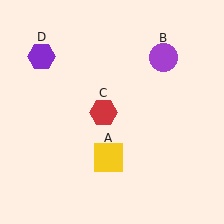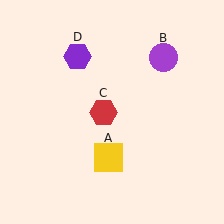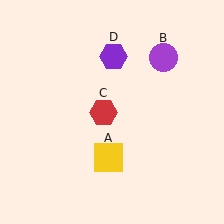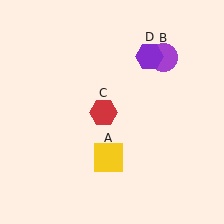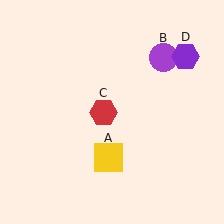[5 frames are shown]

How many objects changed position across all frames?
1 object changed position: purple hexagon (object D).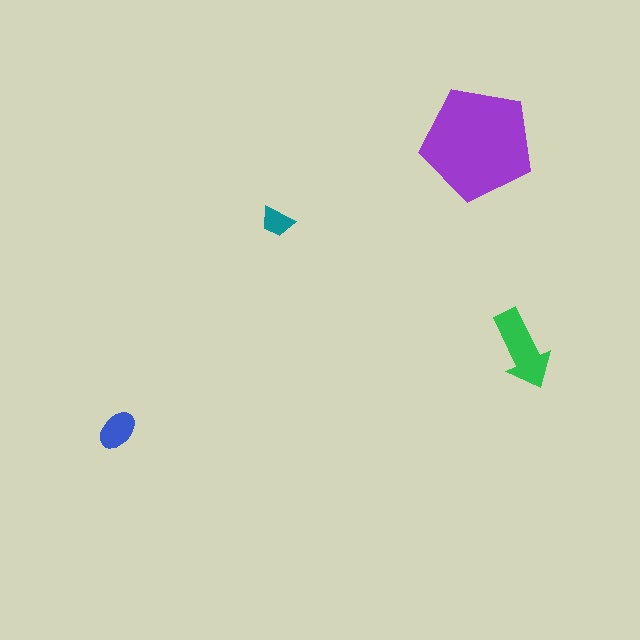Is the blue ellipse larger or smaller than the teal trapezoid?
Larger.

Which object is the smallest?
The teal trapezoid.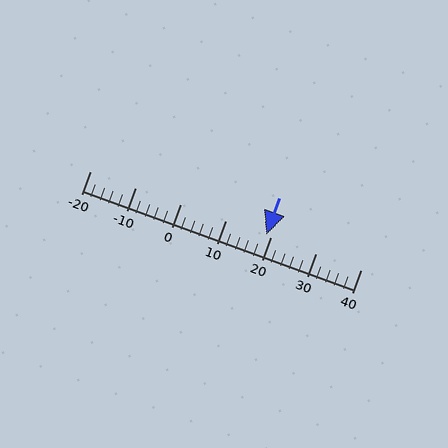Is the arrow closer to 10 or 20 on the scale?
The arrow is closer to 20.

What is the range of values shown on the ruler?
The ruler shows values from -20 to 40.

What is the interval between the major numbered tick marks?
The major tick marks are spaced 10 units apart.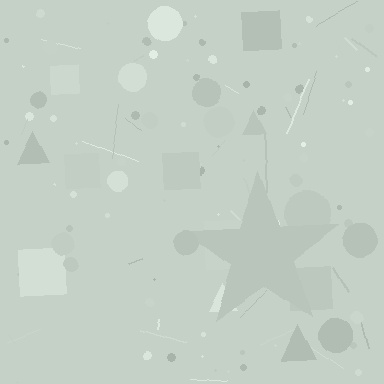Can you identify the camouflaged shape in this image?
The camouflaged shape is a star.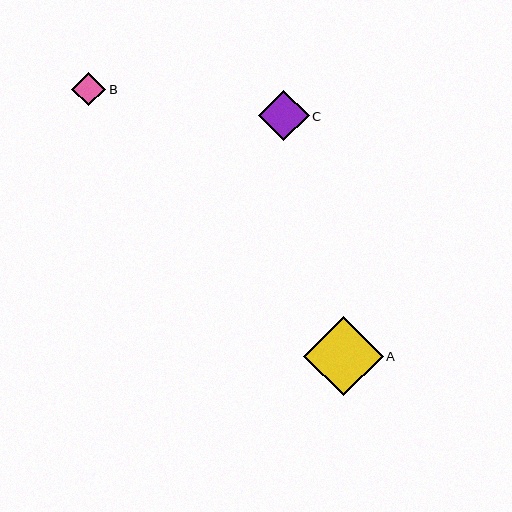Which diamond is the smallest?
Diamond B is the smallest with a size of approximately 34 pixels.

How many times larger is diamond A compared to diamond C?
Diamond A is approximately 1.6 times the size of diamond C.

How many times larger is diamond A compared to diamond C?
Diamond A is approximately 1.6 times the size of diamond C.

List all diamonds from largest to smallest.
From largest to smallest: A, C, B.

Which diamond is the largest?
Diamond A is the largest with a size of approximately 79 pixels.